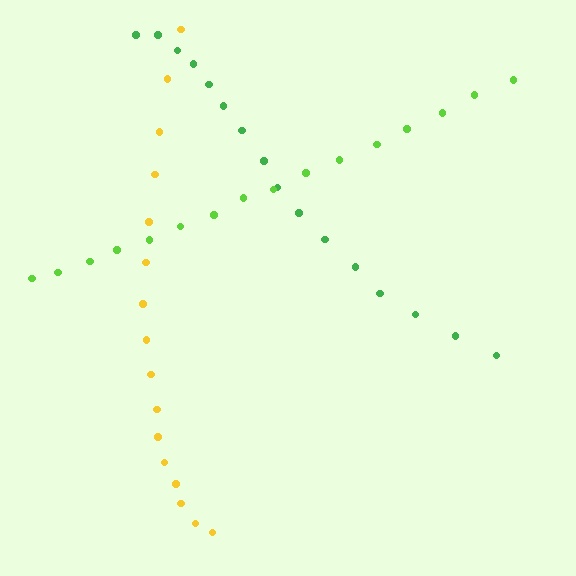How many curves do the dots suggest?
There are 3 distinct paths.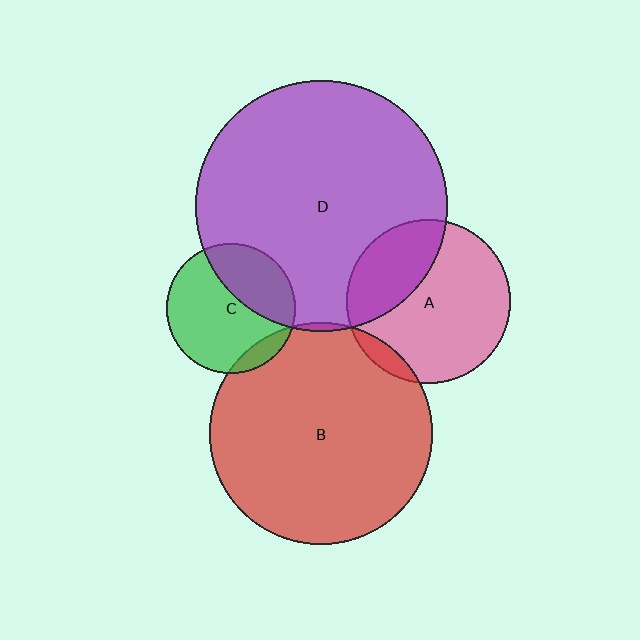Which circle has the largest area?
Circle D (purple).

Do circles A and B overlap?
Yes.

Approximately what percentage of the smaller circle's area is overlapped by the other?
Approximately 5%.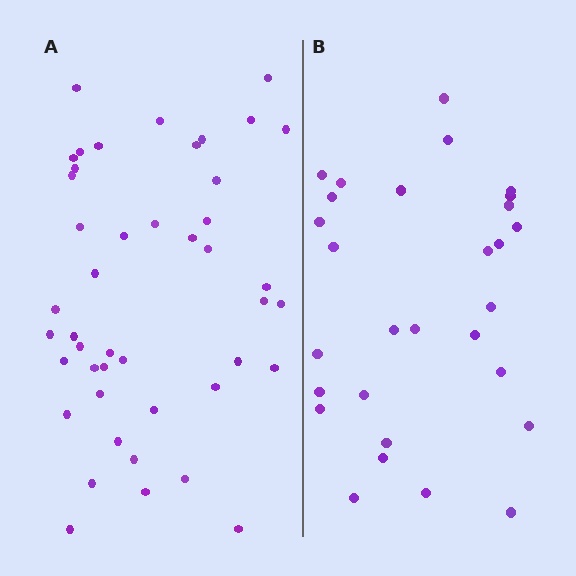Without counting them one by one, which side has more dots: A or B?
Region A (the left region) has more dots.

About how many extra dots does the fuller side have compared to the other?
Region A has approximately 15 more dots than region B.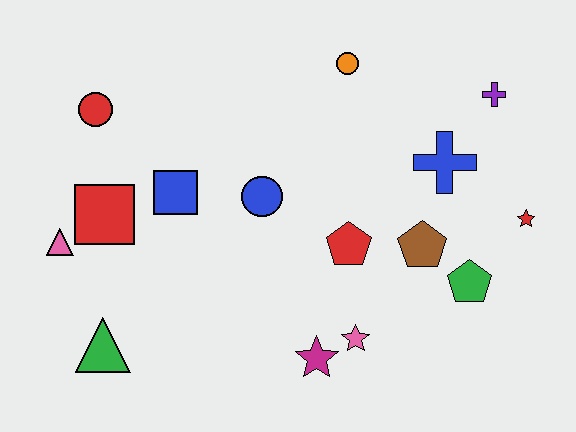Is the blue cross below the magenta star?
No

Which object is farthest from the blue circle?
The red star is farthest from the blue circle.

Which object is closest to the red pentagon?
The brown pentagon is closest to the red pentagon.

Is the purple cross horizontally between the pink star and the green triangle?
No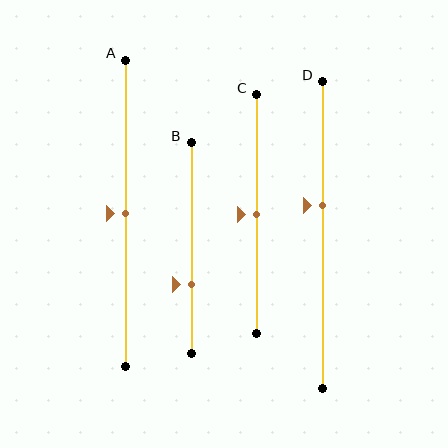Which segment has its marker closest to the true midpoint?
Segment A has its marker closest to the true midpoint.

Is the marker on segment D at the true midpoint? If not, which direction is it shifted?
No, the marker on segment D is shifted upward by about 9% of the segment length.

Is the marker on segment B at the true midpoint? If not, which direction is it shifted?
No, the marker on segment B is shifted downward by about 17% of the segment length.